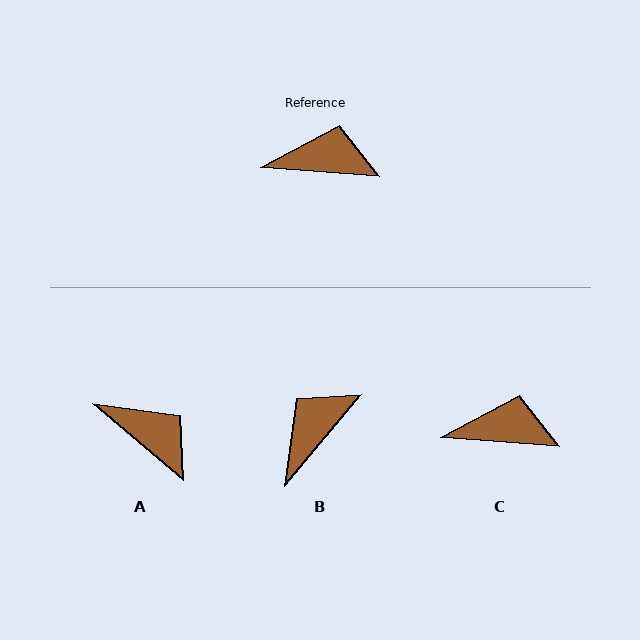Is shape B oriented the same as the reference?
No, it is off by about 54 degrees.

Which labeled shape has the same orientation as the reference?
C.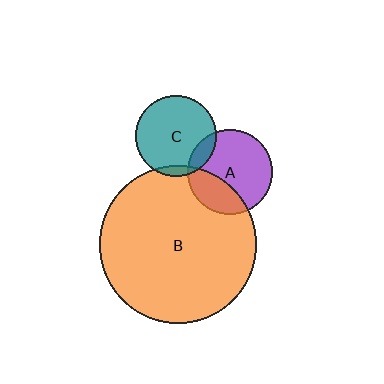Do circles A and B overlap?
Yes.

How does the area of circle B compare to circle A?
Approximately 3.5 times.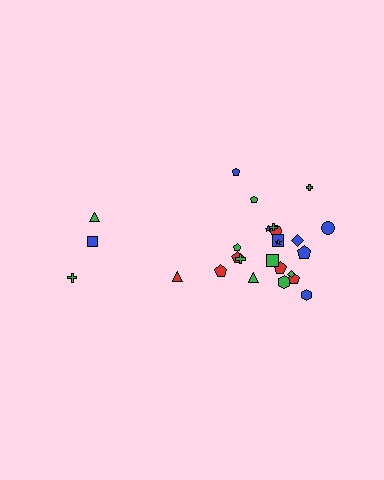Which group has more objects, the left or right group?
The right group.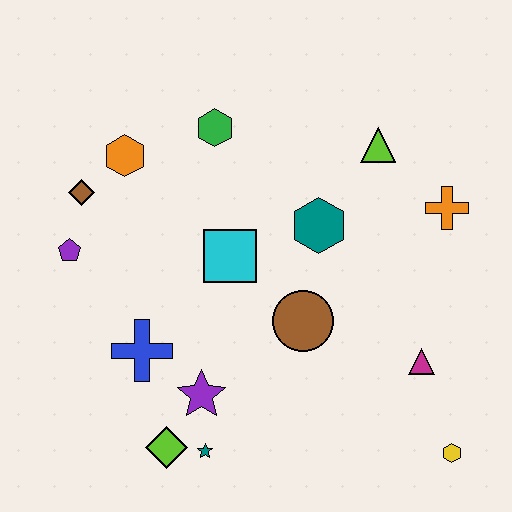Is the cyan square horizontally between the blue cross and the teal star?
No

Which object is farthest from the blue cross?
The orange cross is farthest from the blue cross.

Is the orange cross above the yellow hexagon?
Yes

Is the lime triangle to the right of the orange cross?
No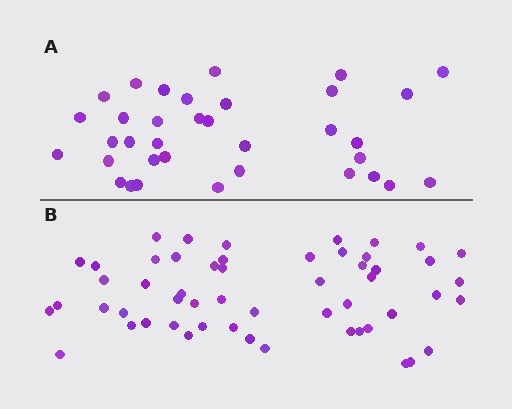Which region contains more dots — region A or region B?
Region B (the bottom region) has more dots.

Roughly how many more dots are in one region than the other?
Region B has approximately 20 more dots than region A.